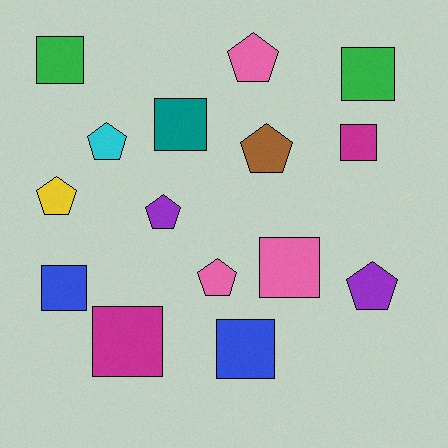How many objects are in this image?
There are 15 objects.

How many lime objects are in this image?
There are no lime objects.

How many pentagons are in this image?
There are 7 pentagons.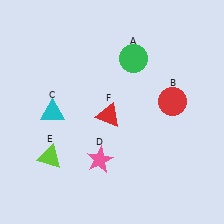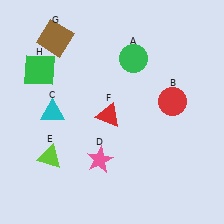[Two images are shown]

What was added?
A brown square (G), a green square (H) were added in Image 2.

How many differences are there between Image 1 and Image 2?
There are 2 differences between the two images.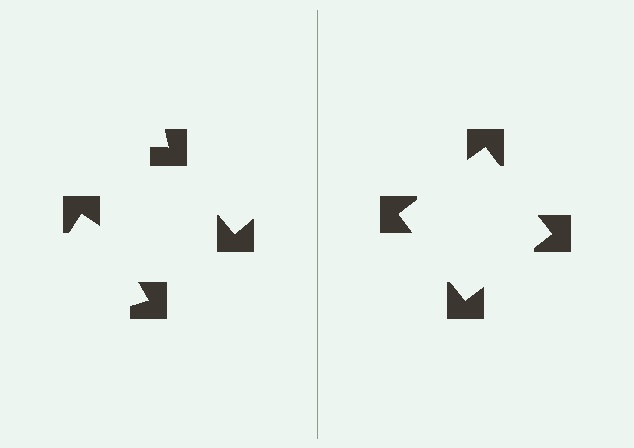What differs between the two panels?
The notched squares are positioned identically on both sides; only the wedge orientations differ. On the right they align to a square; on the left they are misaligned.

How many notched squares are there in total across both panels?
8 — 4 on each side.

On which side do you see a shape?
An illusory square appears on the right side. On the left side the wedge cuts are rotated, so no coherent shape forms.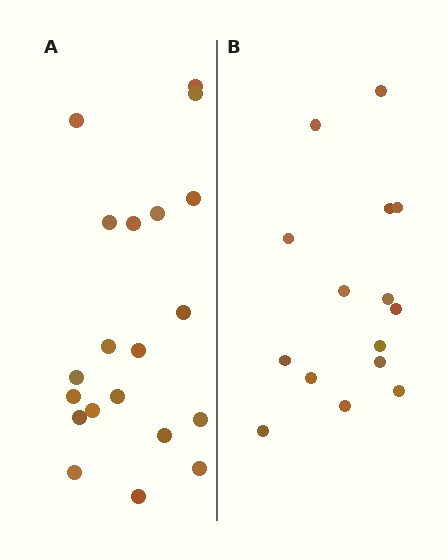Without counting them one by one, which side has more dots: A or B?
Region A (the left region) has more dots.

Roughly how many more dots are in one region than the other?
Region A has about 5 more dots than region B.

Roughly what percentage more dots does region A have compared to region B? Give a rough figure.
About 35% more.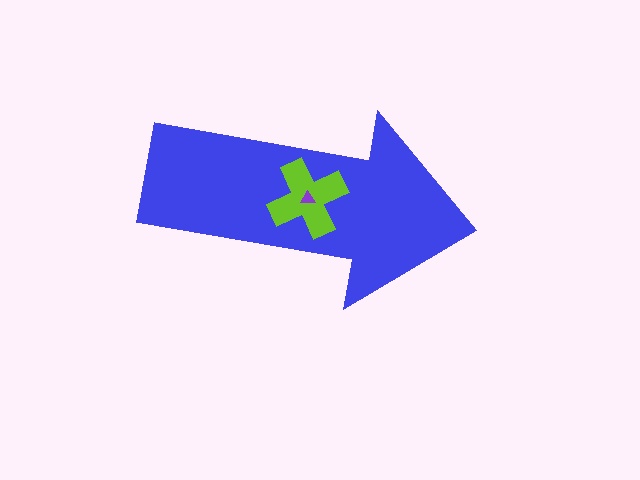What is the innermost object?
The purple triangle.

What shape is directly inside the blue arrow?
The lime cross.